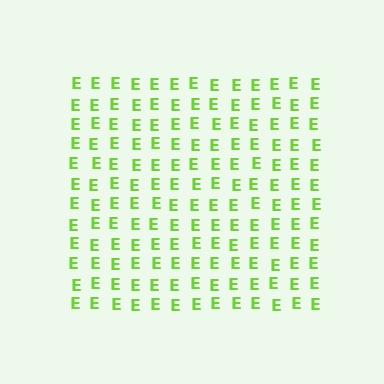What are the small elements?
The small elements are letter E's.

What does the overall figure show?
The overall figure shows a square.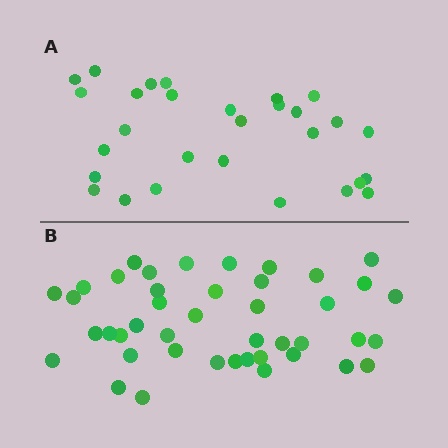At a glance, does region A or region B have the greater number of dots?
Region B (the bottom region) has more dots.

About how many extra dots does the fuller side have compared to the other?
Region B has approximately 15 more dots than region A.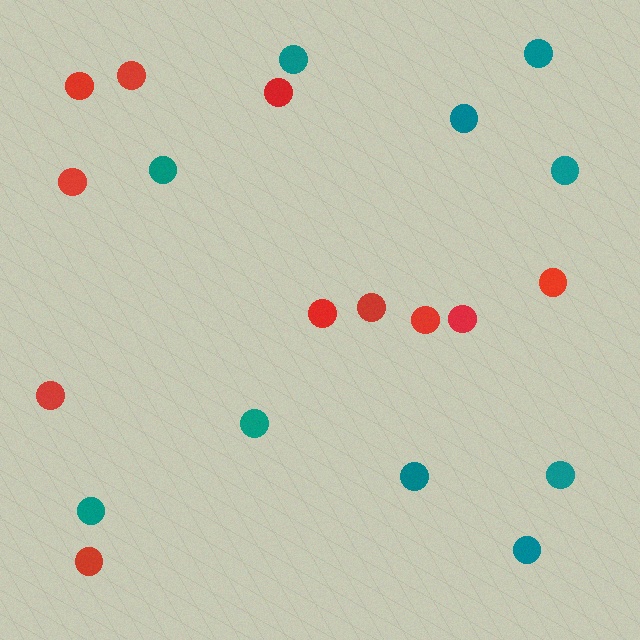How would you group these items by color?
There are 2 groups: one group of teal circles (10) and one group of red circles (11).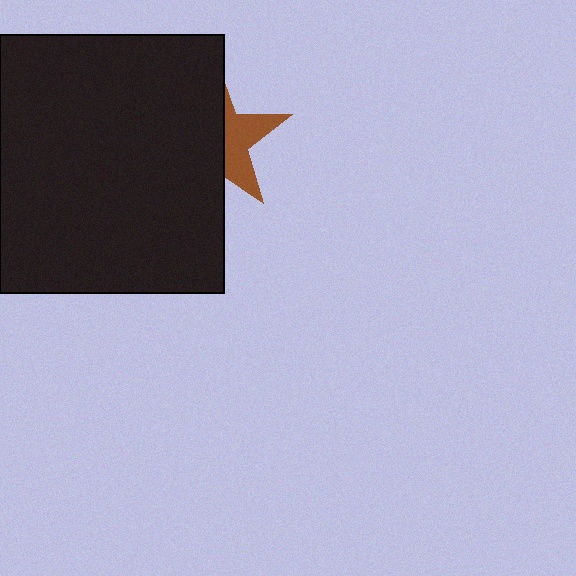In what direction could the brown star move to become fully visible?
The brown star could move right. That would shift it out from behind the black rectangle entirely.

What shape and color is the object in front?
The object in front is a black rectangle.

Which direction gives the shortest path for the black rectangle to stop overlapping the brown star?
Moving left gives the shortest separation.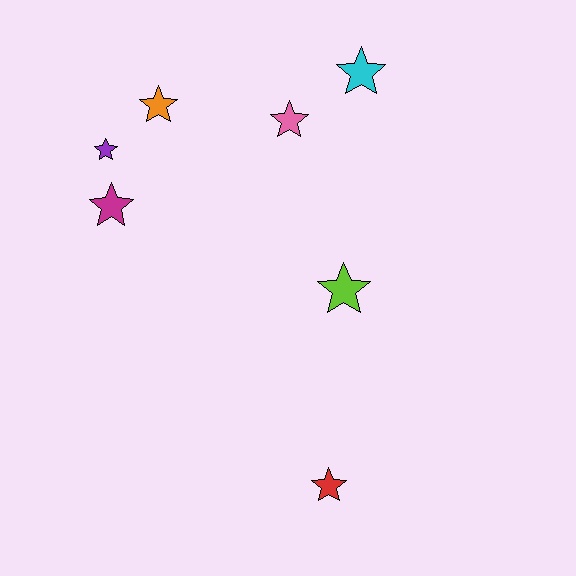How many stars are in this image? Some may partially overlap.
There are 7 stars.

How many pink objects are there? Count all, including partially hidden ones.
There is 1 pink object.